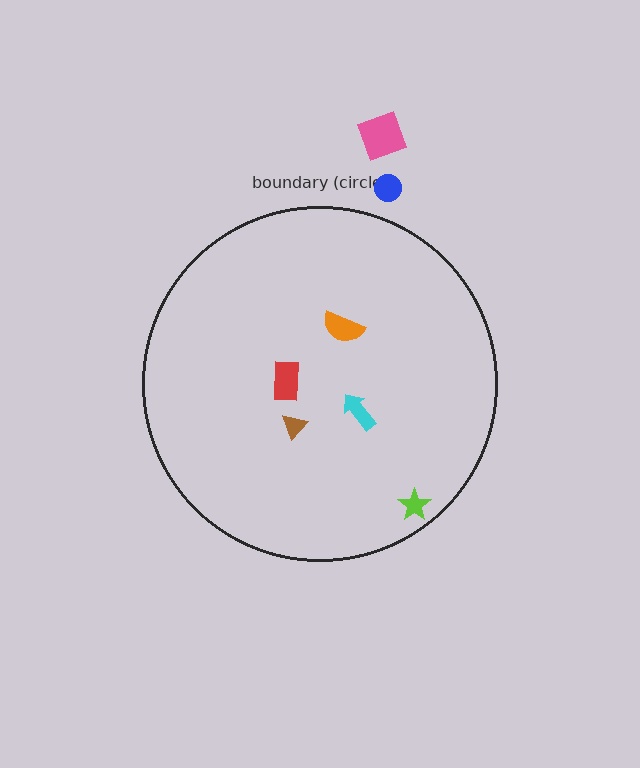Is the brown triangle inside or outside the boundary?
Inside.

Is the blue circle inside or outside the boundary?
Outside.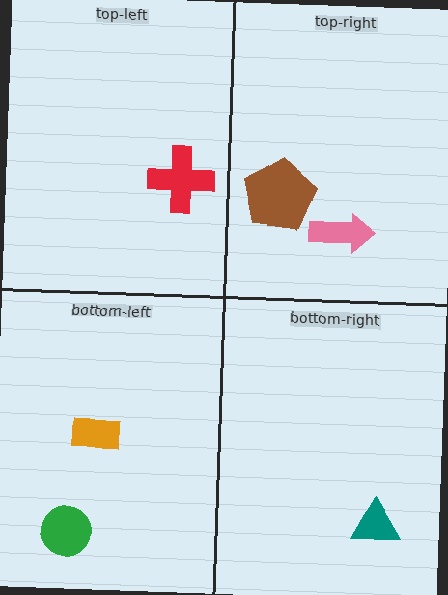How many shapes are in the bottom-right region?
1.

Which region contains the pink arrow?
The top-right region.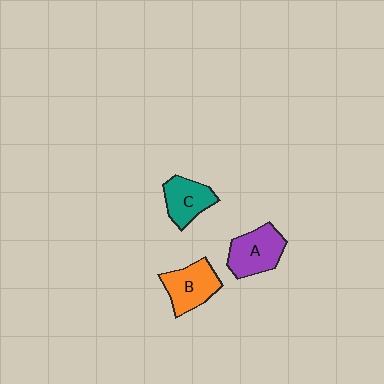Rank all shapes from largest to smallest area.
From largest to smallest: A (purple), B (orange), C (teal).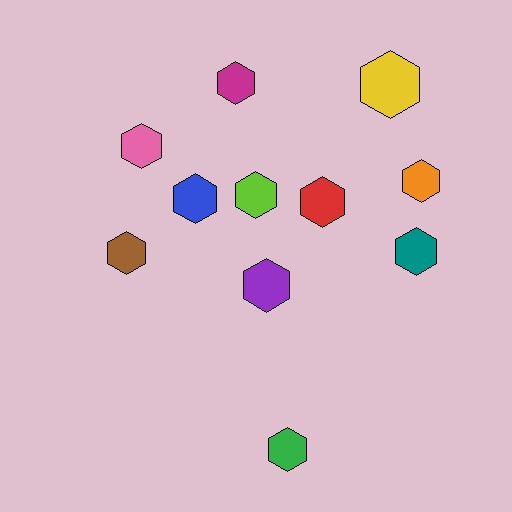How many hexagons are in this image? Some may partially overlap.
There are 11 hexagons.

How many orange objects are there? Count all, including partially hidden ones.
There is 1 orange object.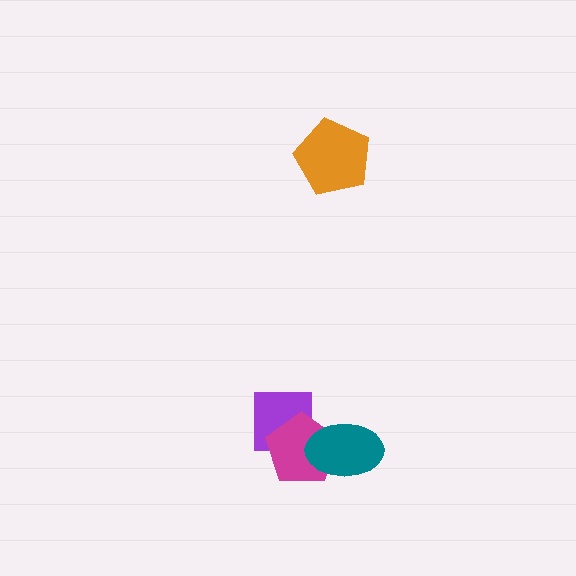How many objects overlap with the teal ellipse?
1 object overlaps with the teal ellipse.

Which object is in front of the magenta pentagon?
The teal ellipse is in front of the magenta pentagon.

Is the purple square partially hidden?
Yes, it is partially covered by another shape.